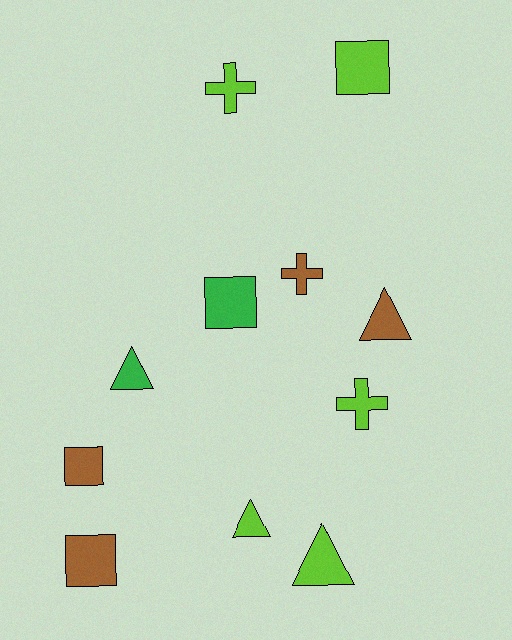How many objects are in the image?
There are 11 objects.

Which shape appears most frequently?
Square, with 4 objects.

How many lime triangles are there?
There are 2 lime triangles.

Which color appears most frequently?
Lime, with 5 objects.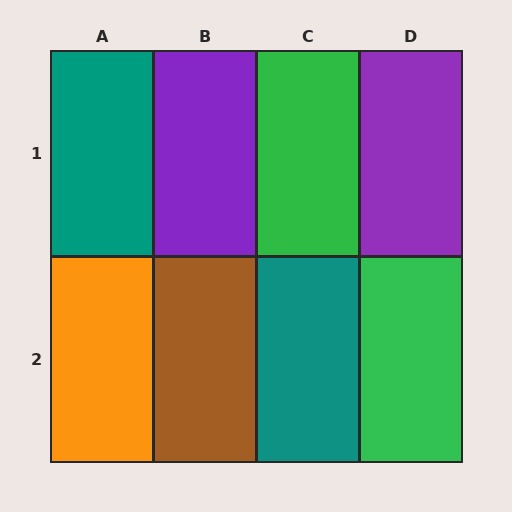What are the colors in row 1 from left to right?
Teal, purple, green, purple.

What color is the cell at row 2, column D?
Green.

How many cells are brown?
1 cell is brown.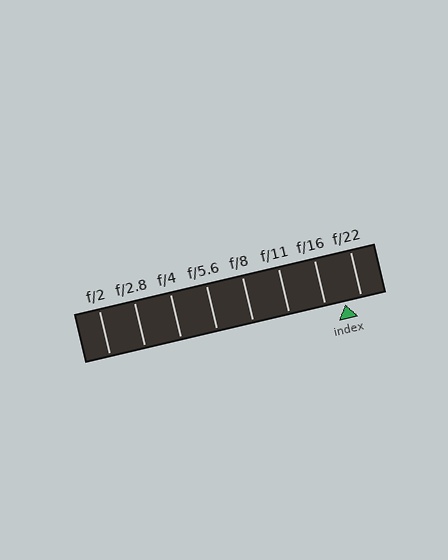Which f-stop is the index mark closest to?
The index mark is closest to f/22.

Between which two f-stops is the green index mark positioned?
The index mark is between f/16 and f/22.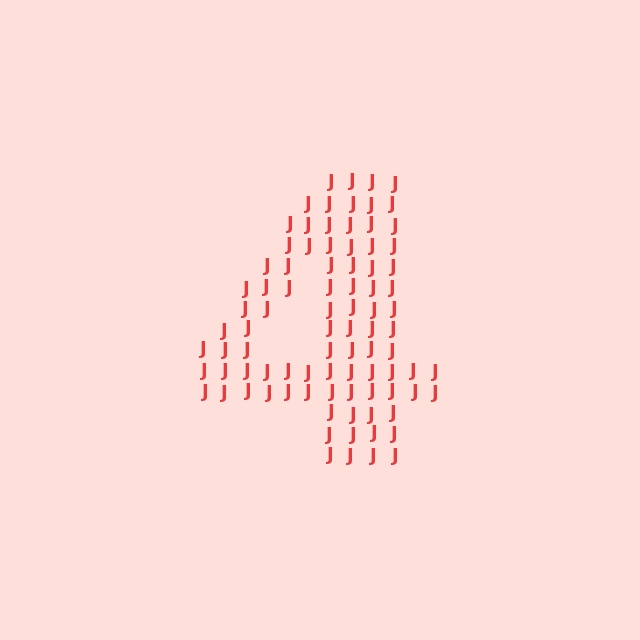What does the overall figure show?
The overall figure shows the digit 4.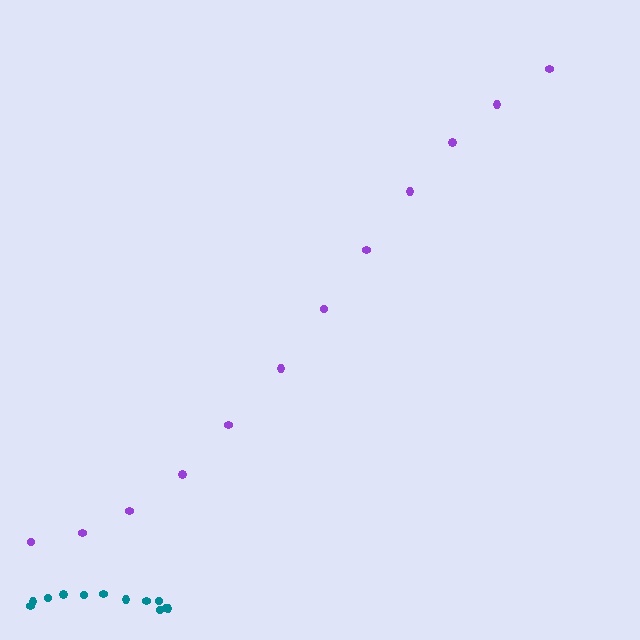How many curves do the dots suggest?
There are 2 distinct paths.